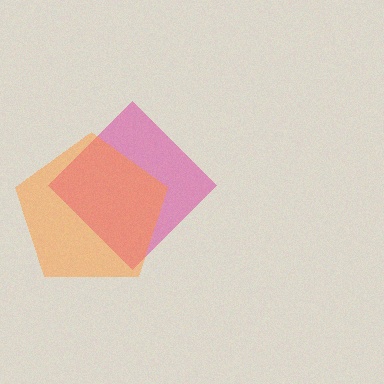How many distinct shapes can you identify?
There are 2 distinct shapes: a pink diamond, an orange pentagon.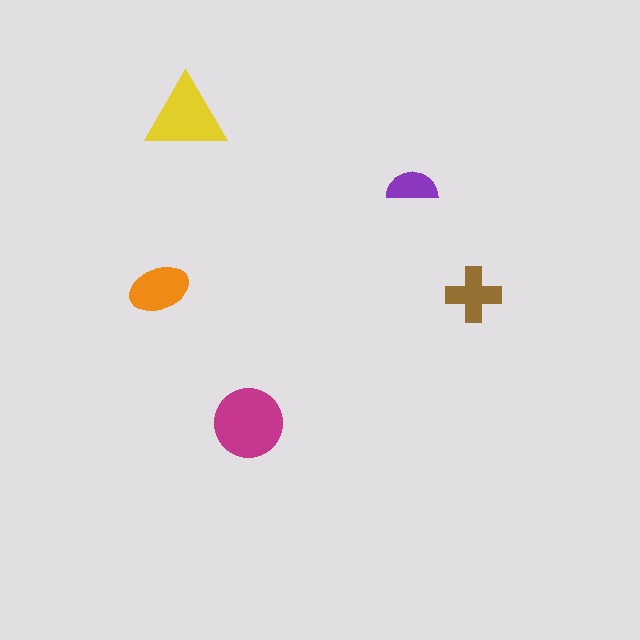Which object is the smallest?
The purple semicircle.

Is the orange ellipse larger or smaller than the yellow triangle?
Smaller.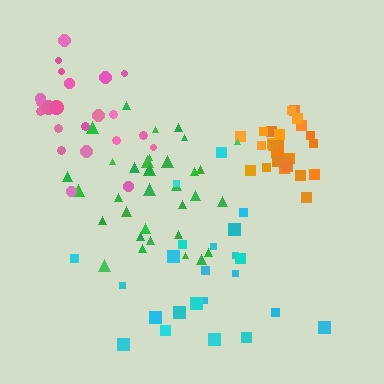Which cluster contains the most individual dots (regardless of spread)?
Green (33).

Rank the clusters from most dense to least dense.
orange, green, pink, cyan.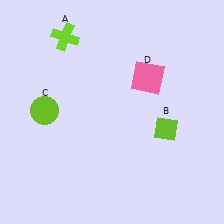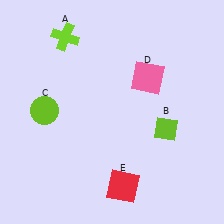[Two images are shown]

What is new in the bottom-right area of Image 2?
A red square (E) was added in the bottom-right area of Image 2.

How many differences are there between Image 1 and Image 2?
There is 1 difference between the two images.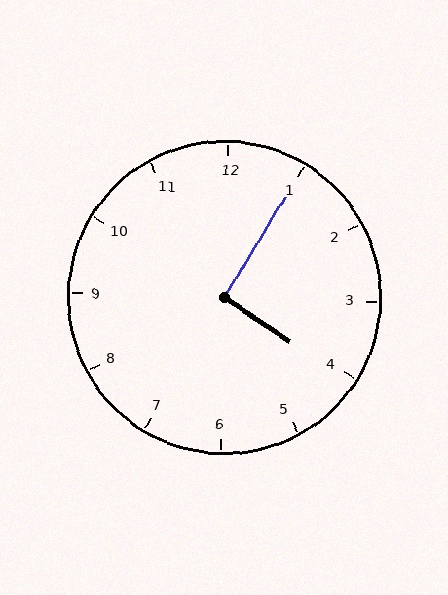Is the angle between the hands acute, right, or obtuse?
It is right.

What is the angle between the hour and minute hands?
Approximately 92 degrees.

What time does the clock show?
4:05.